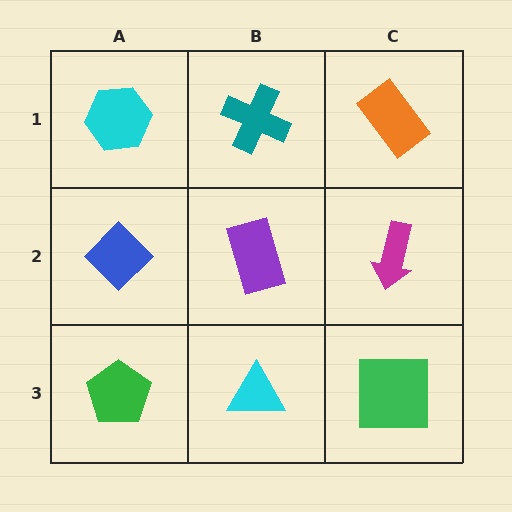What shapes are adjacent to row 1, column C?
A magenta arrow (row 2, column C), a teal cross (row 1, column B).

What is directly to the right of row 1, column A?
A teal cross.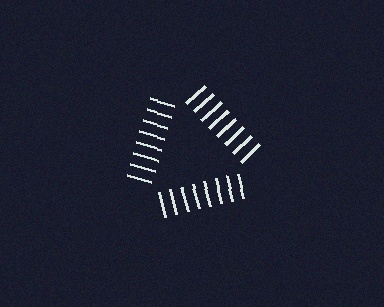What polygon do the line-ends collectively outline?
An illusory triangle — the line segments terminate on its edges but no continuous stroke is drawn.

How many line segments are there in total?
24 — 8 along each of the 3 edges.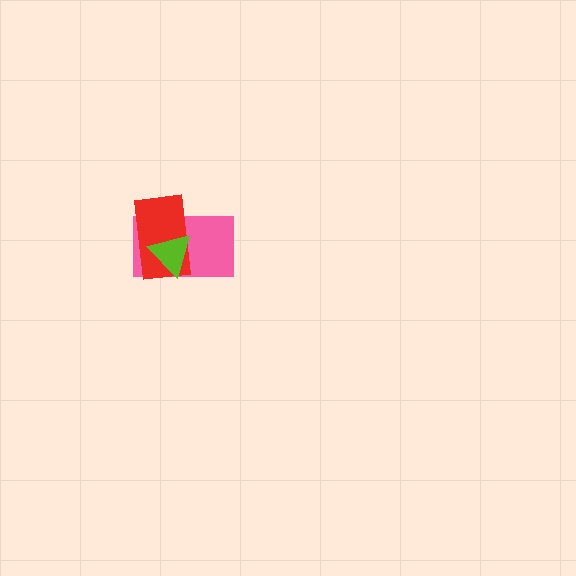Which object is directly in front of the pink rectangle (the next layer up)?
The red rectangle is directly in front of the pink rectangle.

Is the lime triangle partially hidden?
No, no other shape covers it.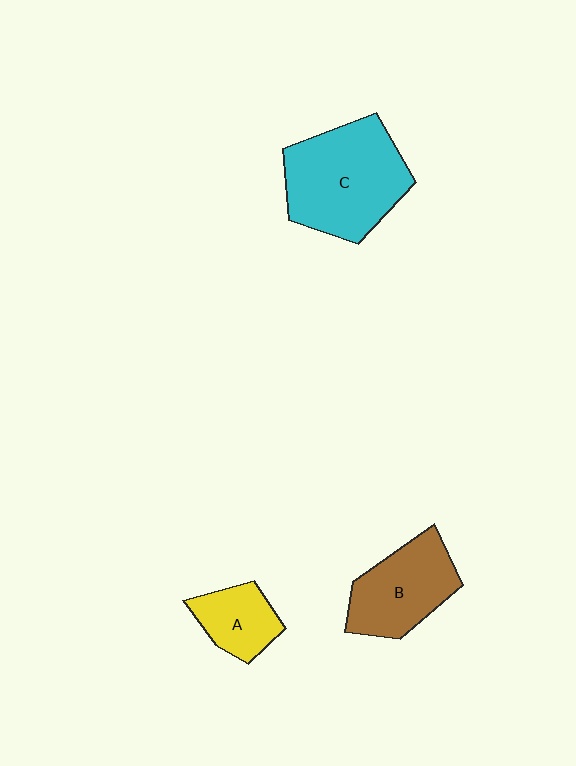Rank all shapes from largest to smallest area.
From largest to smallest: C (cyan), B (brown), A (yellow).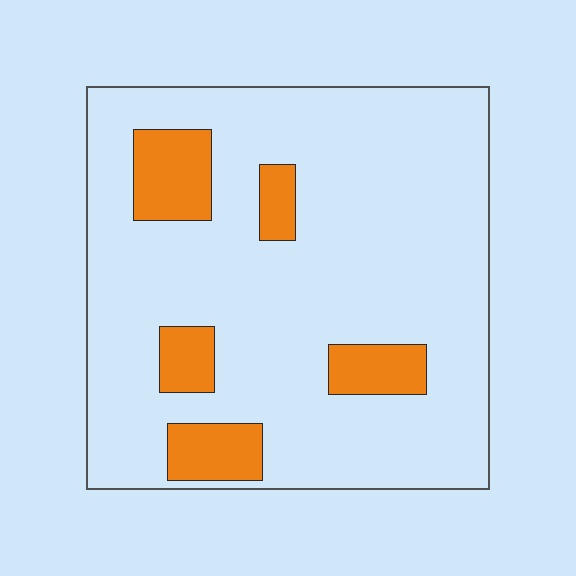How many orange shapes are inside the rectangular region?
5.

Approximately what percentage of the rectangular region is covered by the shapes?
Approximately 15%.